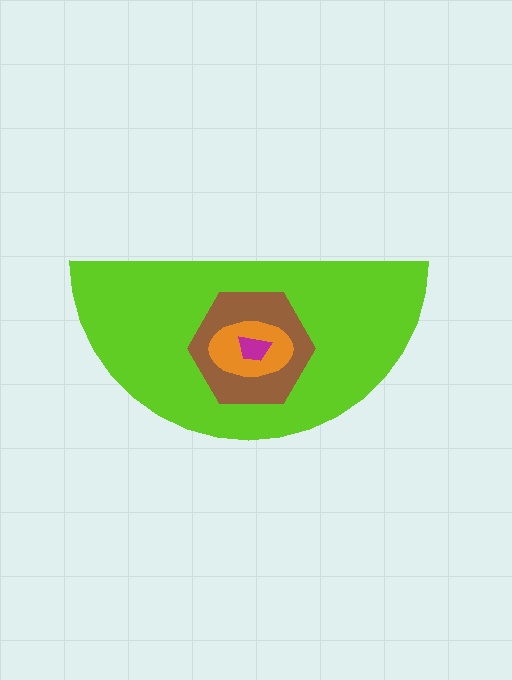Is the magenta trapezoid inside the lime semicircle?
Yes.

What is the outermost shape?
The lime semicircle.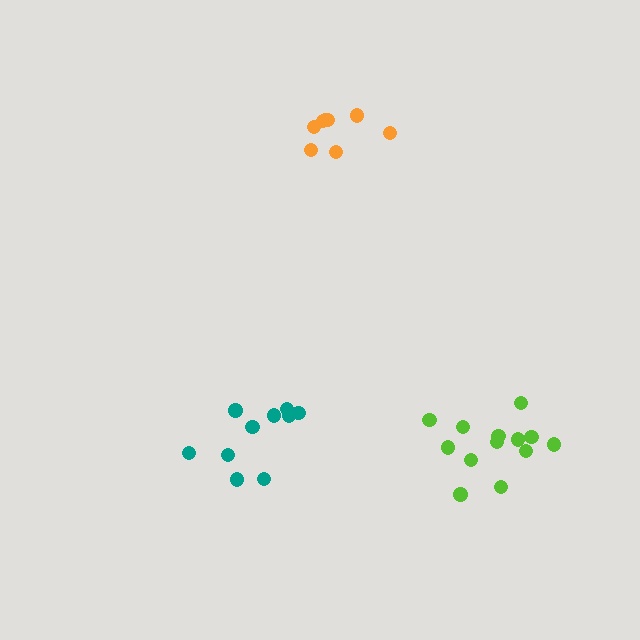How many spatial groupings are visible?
There are 3 spatial groupings.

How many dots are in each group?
Group 1: 13 dots, Group 2: 11 dots, Group 3: 8 dots (32 total).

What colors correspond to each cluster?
The clusters are colored: lime, teal, orange.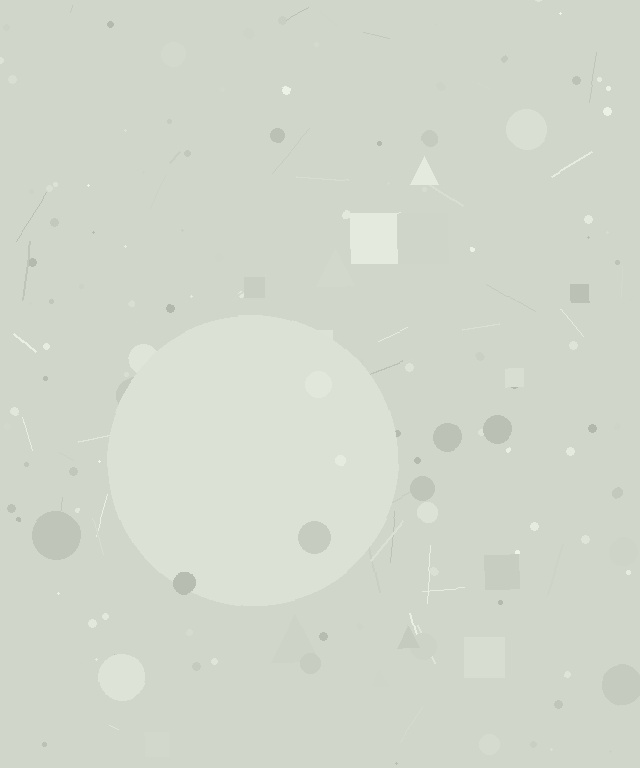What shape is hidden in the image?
A circle is hidden in the image.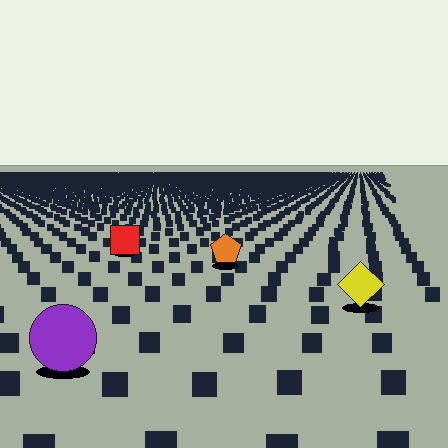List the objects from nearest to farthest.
From nearest to farthest: the purple circle, the yellow diamond, the orange pentagon, the red square.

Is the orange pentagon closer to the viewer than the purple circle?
No. The purple circle is closer — you can tell from the texture gradient: the ground texture is coarser near it.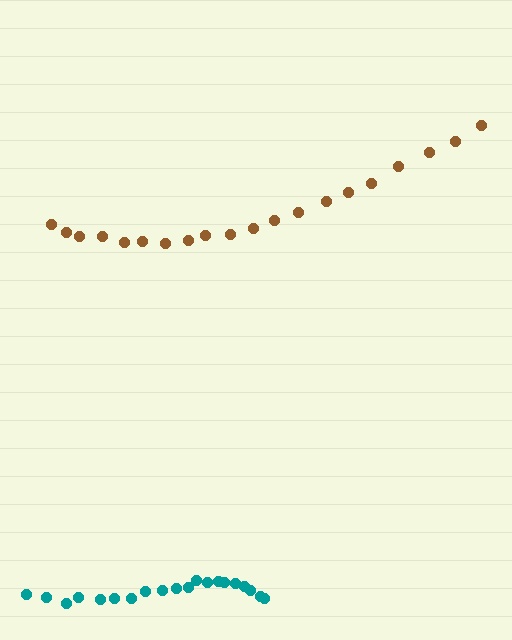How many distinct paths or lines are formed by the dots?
There are 2 distinct paths.